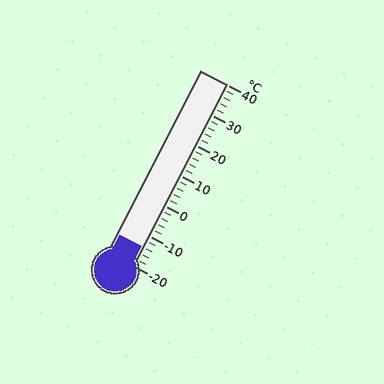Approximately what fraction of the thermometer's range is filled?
The thermometer is filled to approximately 10% of its range.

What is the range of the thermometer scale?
The thermometer scale ranges from -20°C to 40°C.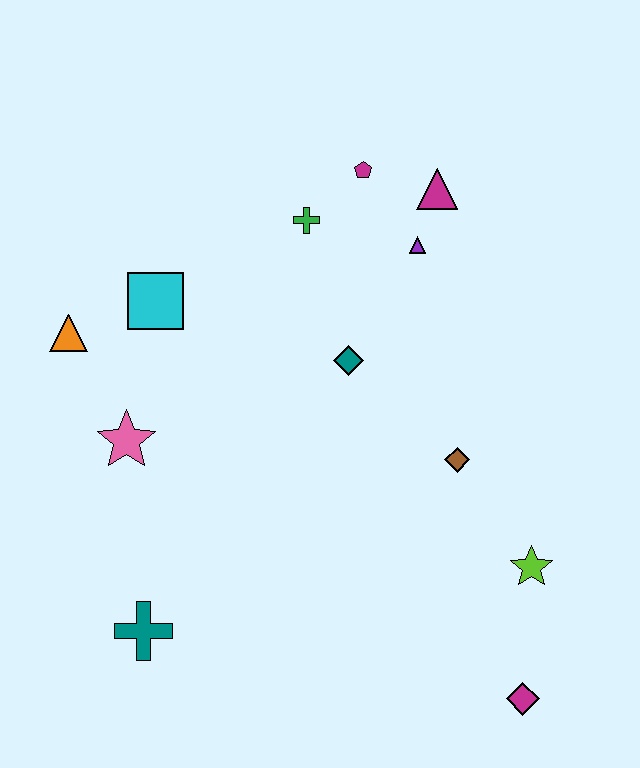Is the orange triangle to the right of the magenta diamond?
No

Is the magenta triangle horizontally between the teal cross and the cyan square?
No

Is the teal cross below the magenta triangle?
Yes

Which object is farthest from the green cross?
The magenta diamond is farthest from the green cross.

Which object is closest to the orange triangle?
The cyan square is closest to the orange triangle.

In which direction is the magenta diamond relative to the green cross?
The magenta diamond is below the green cross.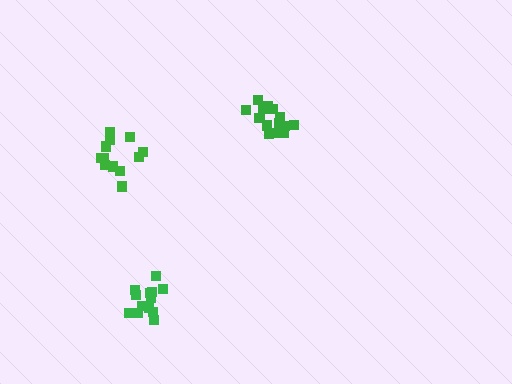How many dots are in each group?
Group 1: 16 dots, Group 2: 12 dots, Group 3: 13 dots (41 total).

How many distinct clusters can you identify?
There are 3 distinct clusters.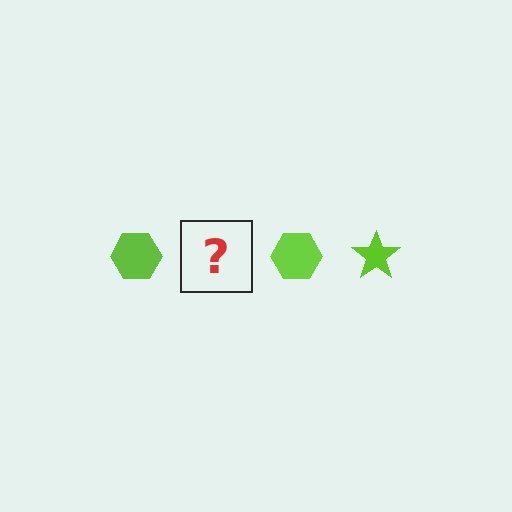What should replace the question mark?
The question mark should be replaced with a lime star.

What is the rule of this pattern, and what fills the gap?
The rule is that the pattern cycles through hexagon, star shapes in lime. The gap should be filled with a lime star.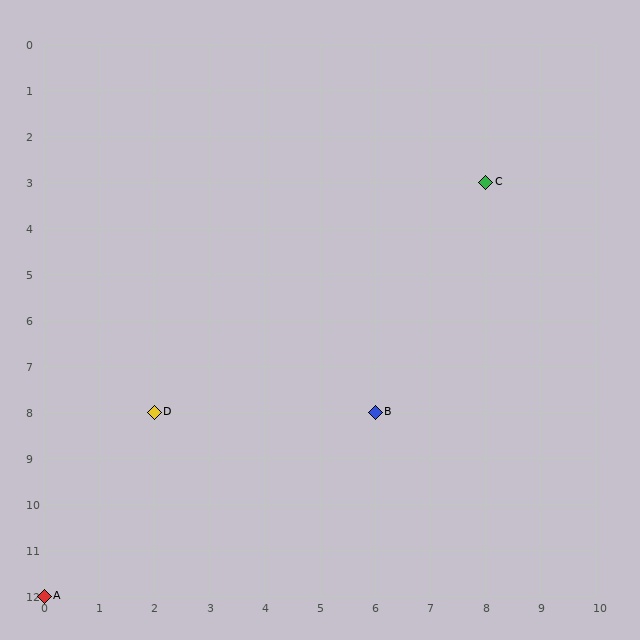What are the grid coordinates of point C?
Point C is at grid coordinates (8, 3).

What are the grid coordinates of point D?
Point D is at grid coordinates (2, 8).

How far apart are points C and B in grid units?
Points C and B are 2 columns and 5 rows apart (about 5.4 grid units diagonally).